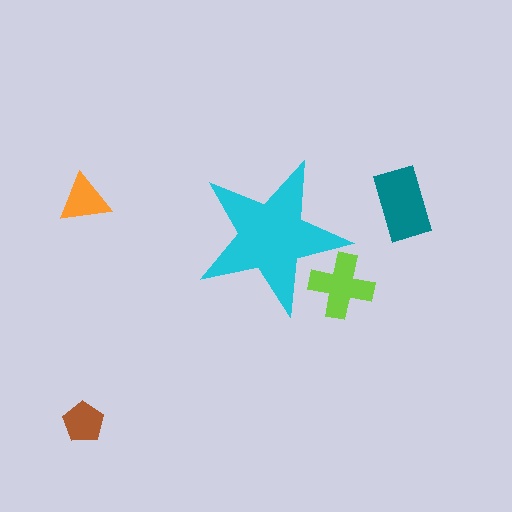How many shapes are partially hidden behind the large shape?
1 shape is partially hidden.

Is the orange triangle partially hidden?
No, the orange triangle is fully visible.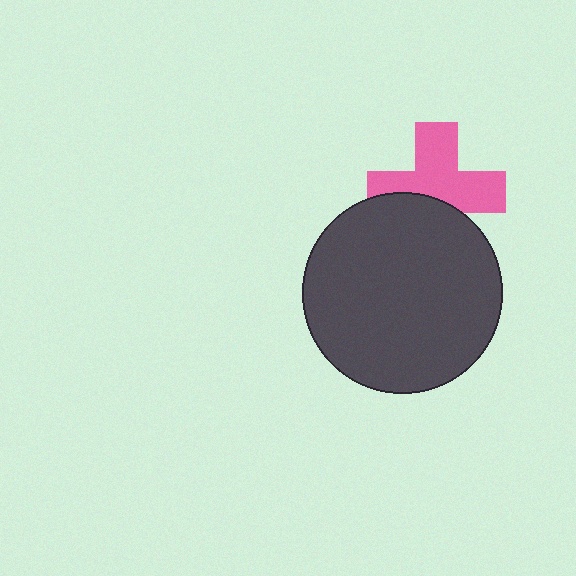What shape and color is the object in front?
The object in front is a dark gray circle.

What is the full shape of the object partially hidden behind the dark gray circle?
The partially hidden object is a pink cross.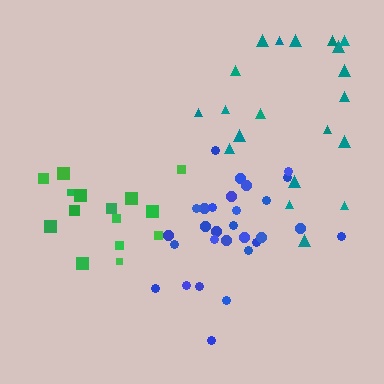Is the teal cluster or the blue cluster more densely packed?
Blue.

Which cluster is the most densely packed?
Blue.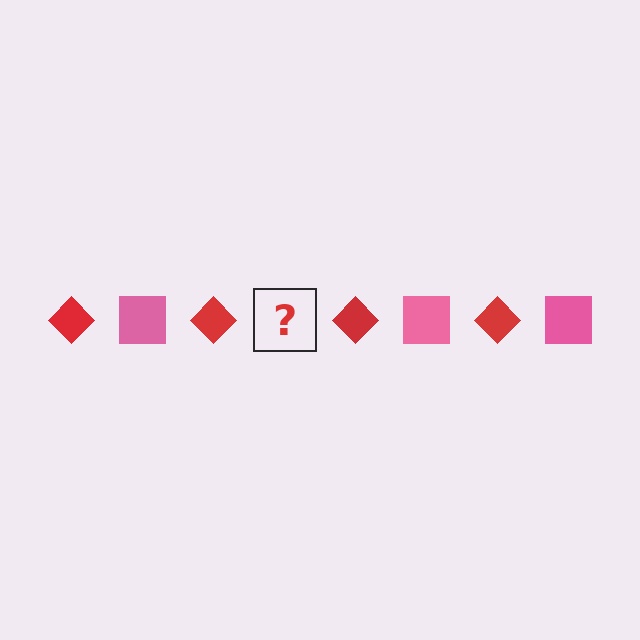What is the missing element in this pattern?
The missing element is a pink square.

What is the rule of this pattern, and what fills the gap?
The rule is that the pattern alternates between red diamond and pink square. The gap should be filled with a pink square.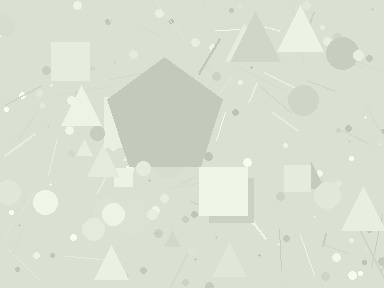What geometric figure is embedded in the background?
A pentagon is embedded in the background.